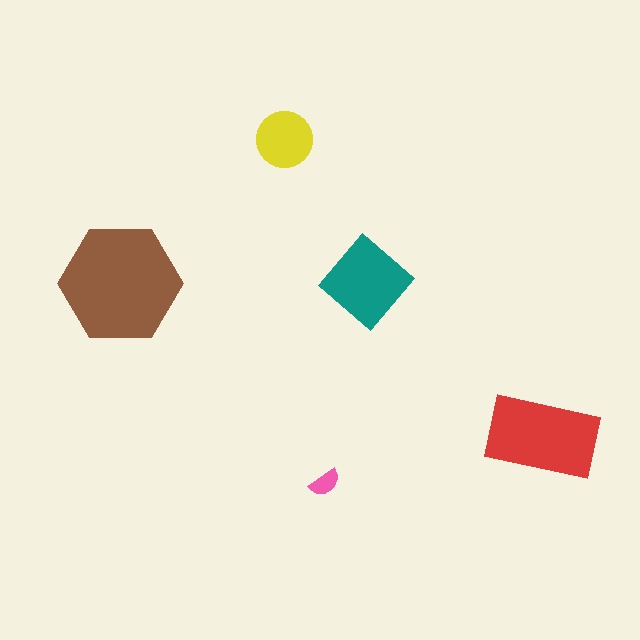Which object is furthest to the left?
The brown hexagon is leftmost.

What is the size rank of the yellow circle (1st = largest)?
4th.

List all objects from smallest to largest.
The pink semicircle, the yellow circle, the teal diamond, the red rectangle, the brown hexagon.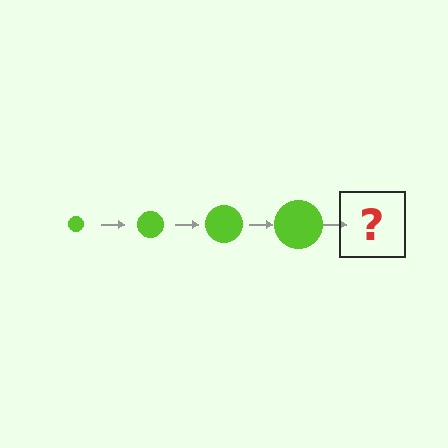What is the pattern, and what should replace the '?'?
The pattern is that the circle gets progressively larger each step. The '?' should be a lime circle, larger than the previous one.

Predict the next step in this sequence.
The next step is a lime circle, larger than the previous one.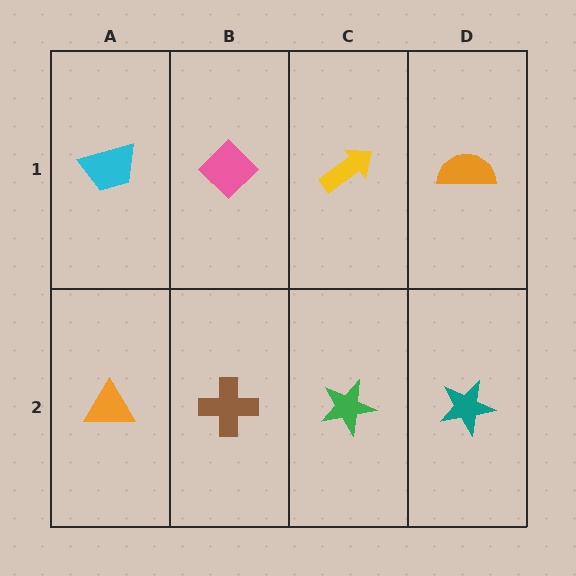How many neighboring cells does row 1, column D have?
2.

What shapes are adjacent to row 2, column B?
A pink diamond (row 1, column B), an orange triangle (row 2, column A), a green star (row 2, column C).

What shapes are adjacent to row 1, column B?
A brown cross (row 2, column B), a cyan trapezoid (row 1, column A), a yellow arrow (row 1, column C).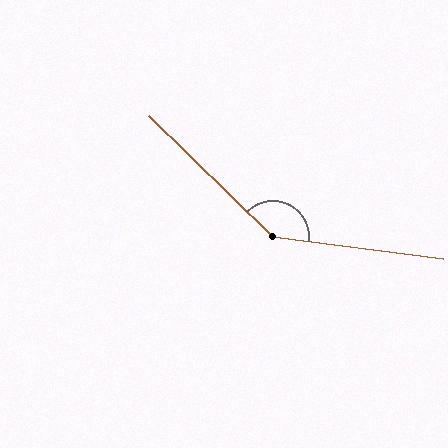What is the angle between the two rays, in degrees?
Approximately 143 degrees.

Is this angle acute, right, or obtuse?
It is obtuse.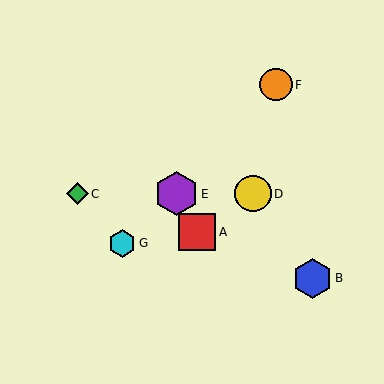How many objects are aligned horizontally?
3 objects (C, D, E) are aligned horizontally.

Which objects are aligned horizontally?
Objects C, D, E are aligned horizontally.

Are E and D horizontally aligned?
Yes, both are at y≈194.